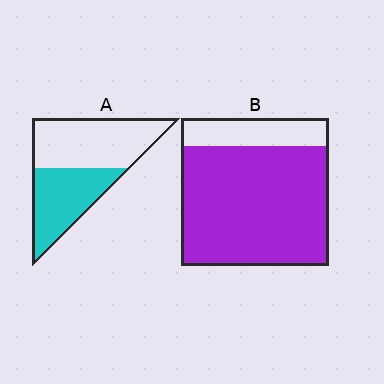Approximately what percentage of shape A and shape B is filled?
A is approximately 45% and B is approximately 80%.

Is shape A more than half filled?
No.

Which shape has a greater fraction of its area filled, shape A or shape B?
Shape B.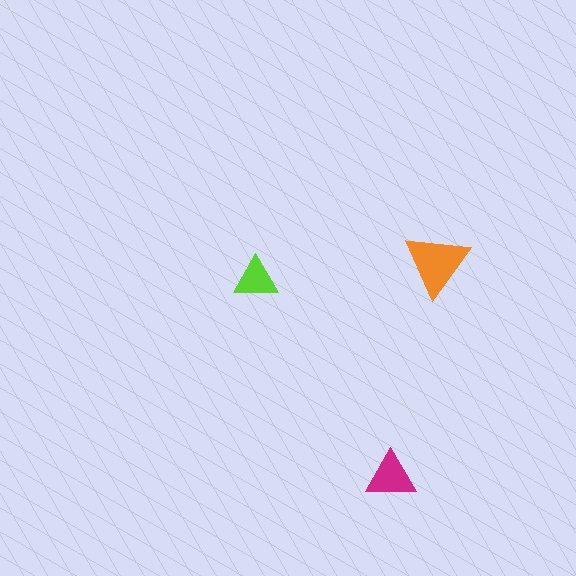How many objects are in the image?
There are 3 objects in the image.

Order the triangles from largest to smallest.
the orange one, the magenta one, the lime one.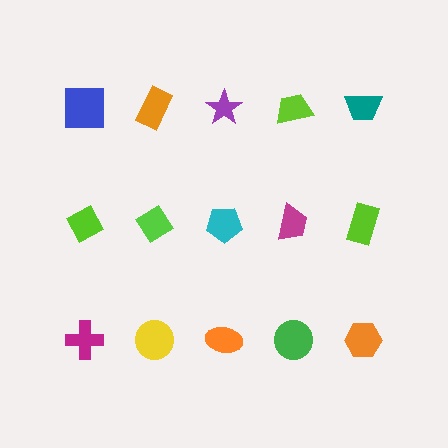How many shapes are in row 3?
5 shapes.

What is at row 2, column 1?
A lime diamond.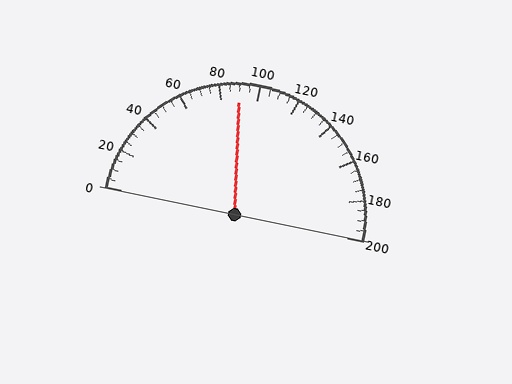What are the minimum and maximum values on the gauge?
The gauge ranges from 0 to 200.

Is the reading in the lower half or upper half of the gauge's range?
The reading is in the lower half of the range (0 to 200).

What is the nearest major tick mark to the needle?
The nearest major tick mark is 80.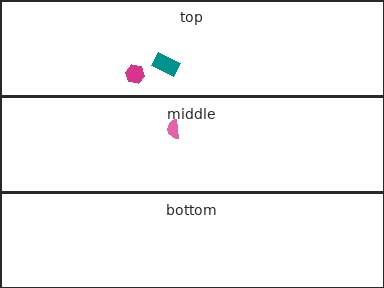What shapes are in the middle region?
The pink semicircle.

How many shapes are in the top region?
2.